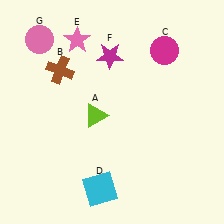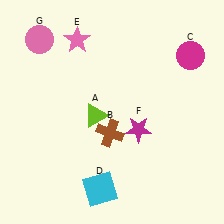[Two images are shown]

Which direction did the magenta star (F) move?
The magenta star (F) moved down.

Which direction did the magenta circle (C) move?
The magenta circle (C) moved right.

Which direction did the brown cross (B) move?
The brown cross (B) moved down.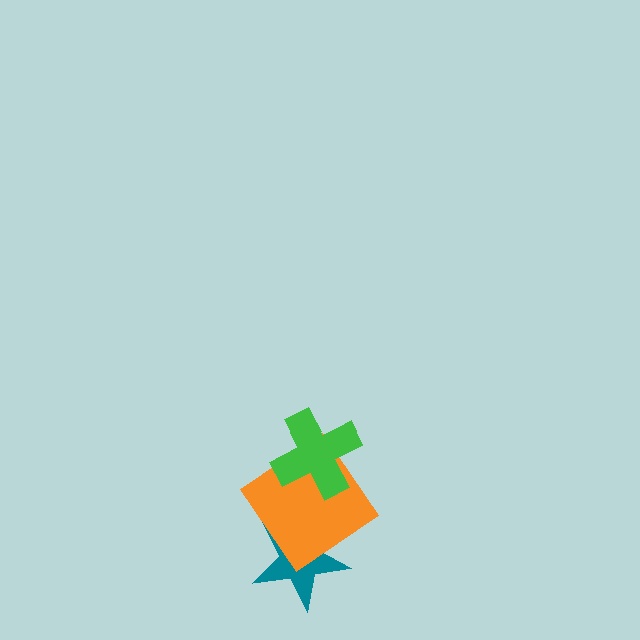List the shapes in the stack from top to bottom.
From top to bottom: the green cross, the orange diamond, the teal star.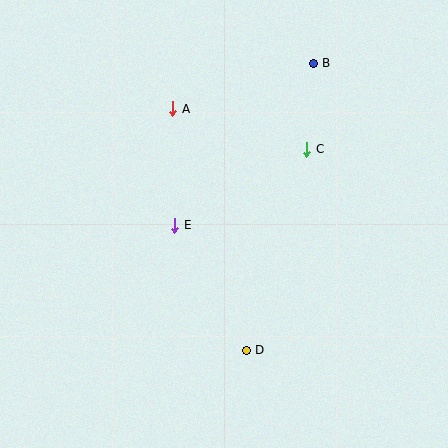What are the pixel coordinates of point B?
Point B is at (313, 63).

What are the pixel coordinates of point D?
Point D is at (246, 350).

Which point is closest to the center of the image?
Point E at (175, 225) is closest to the center.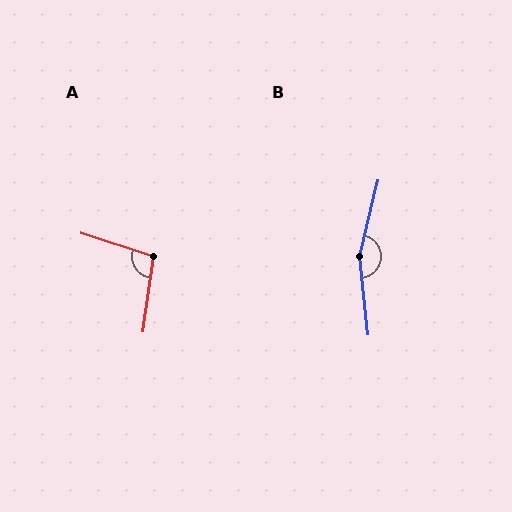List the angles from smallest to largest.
A (100°), B (160°).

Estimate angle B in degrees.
Approximately 160 degrees.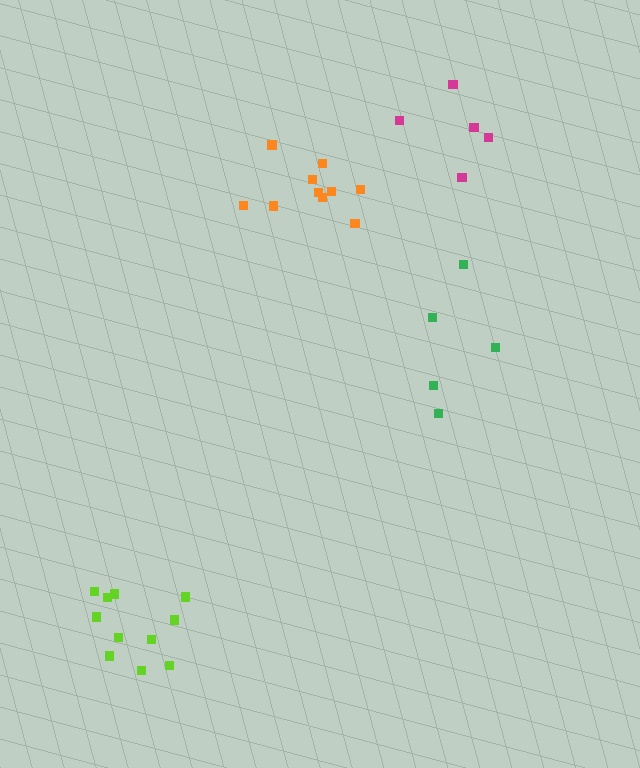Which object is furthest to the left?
The lime cluster is leftmost.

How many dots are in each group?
Group 1: 10 dots, Group 2: 5 dots, Group 3: 11 dots, Group 4: 5 dots (31 total).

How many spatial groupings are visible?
There are 4 spatial groupings.